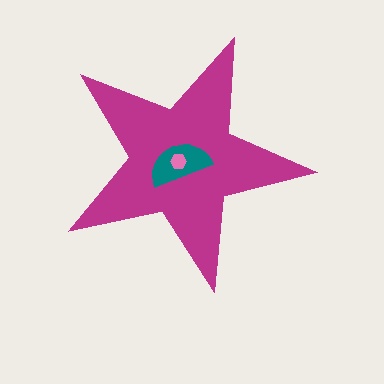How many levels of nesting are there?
3.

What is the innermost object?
The pink hexagon.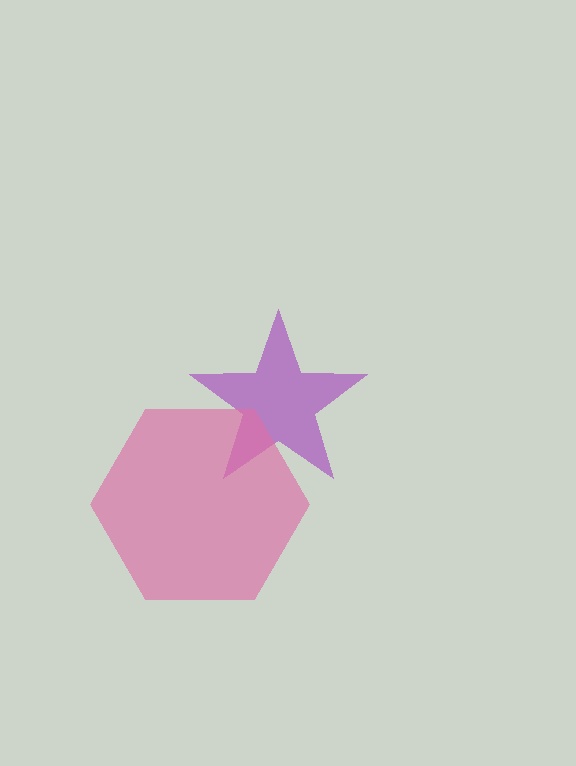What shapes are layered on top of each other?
The layered shapes are: a purple star, a pink hexagon.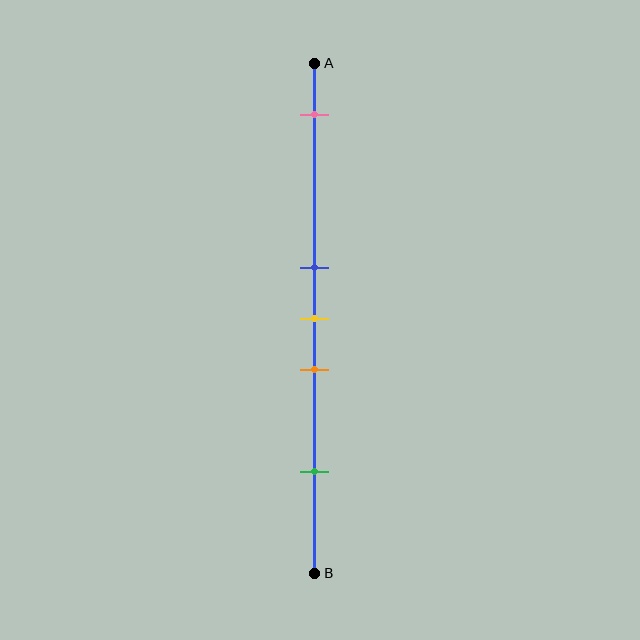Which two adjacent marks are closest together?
The blue and yellow marks are the closest adjacent pair.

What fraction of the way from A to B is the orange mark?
The orange mark is approximately 60% (0.6) of the way from A to B.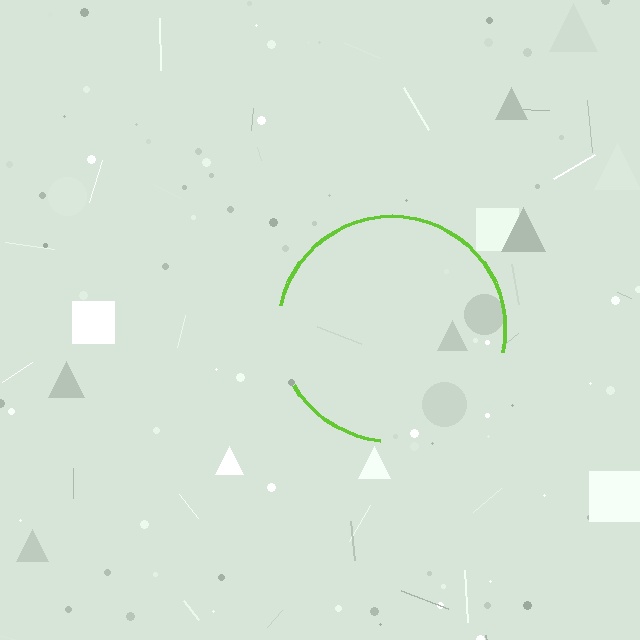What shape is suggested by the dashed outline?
The dashed outline suggests a circle.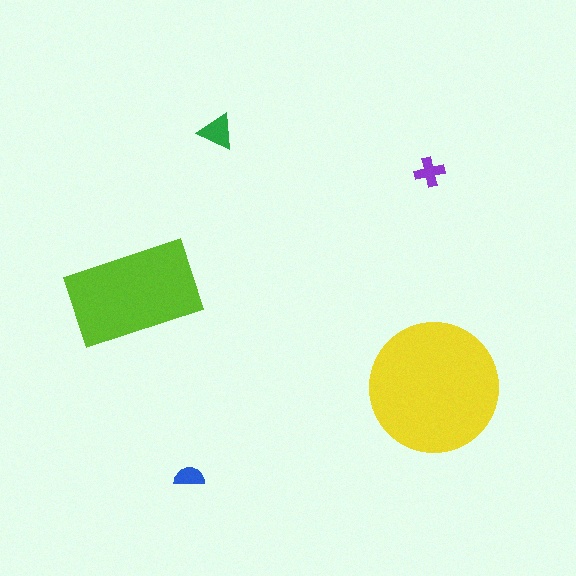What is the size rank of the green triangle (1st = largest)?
3rd.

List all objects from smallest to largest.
The blue semicircle, the purple cross, the green triangle, the lime rectangle, the yellow circle.